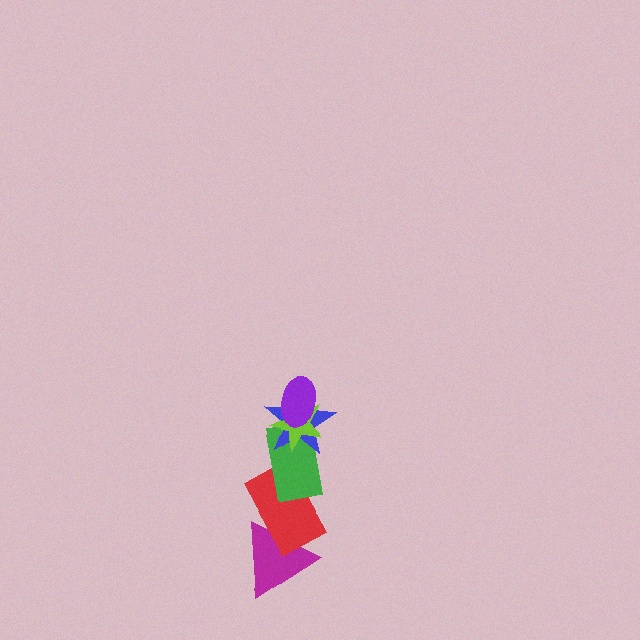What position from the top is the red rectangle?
The red rectangle is 5th from the top.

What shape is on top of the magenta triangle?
The red rectangle is on top of the magenta triangle.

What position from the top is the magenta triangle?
The magenta triangle is 6th from the top.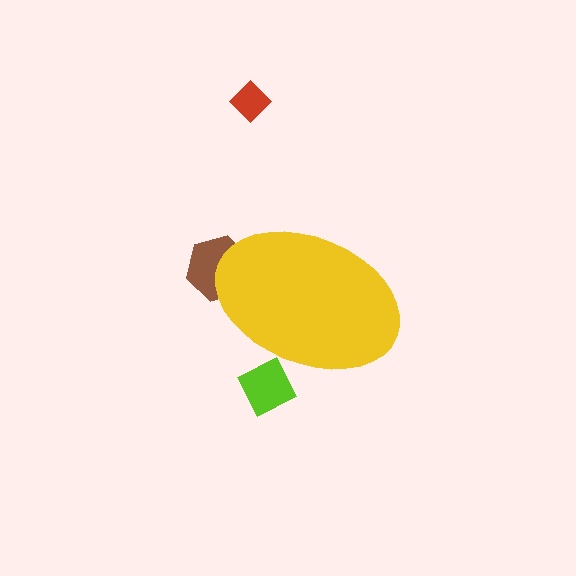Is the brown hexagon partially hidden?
Yes, the brown hexagon is partially hidden behind the yellow ellipse.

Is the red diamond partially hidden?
No, the red diamond is fully visible.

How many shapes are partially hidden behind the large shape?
2 shapes are partially hidden.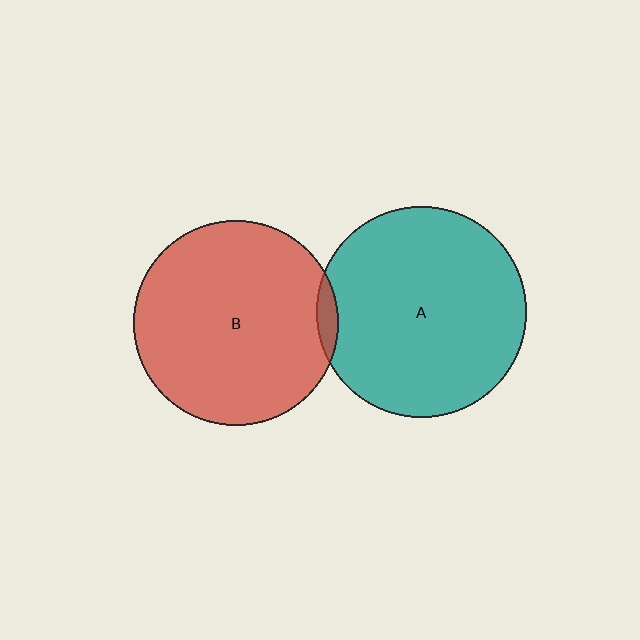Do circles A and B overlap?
Yes.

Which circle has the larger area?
Circle A (teal).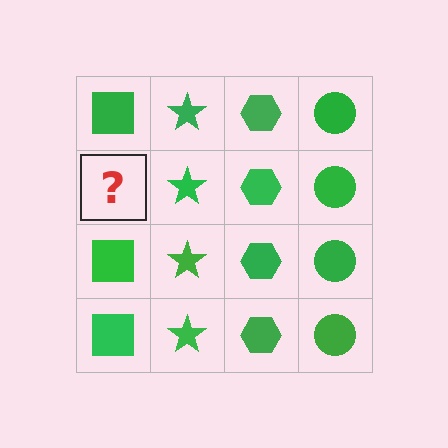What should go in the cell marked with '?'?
The missing cell should contain a green square.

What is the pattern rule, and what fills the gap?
The rule is that each column has a consistent shape. The gap should be filled with a green square.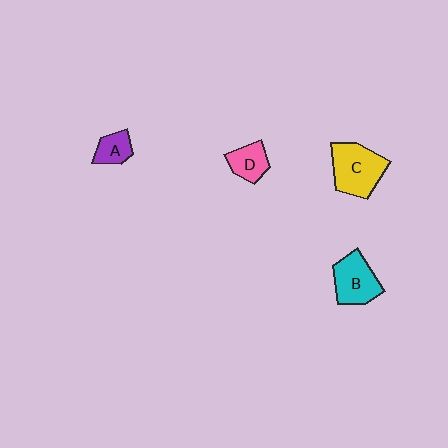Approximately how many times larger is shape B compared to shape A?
Approximately 1.9 times.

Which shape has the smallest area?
Shape A (purple).